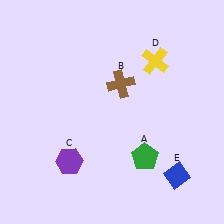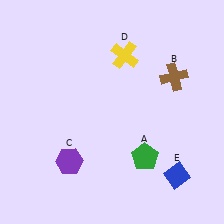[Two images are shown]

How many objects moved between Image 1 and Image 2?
2 objects moved between the two images.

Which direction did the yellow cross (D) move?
The yellow cross (D) moved left.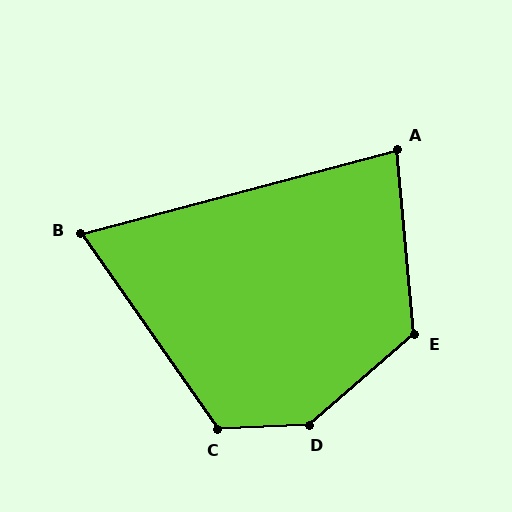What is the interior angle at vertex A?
Approximately 80 degrees (acute).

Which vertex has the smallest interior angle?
B, at approximately 70 degrees.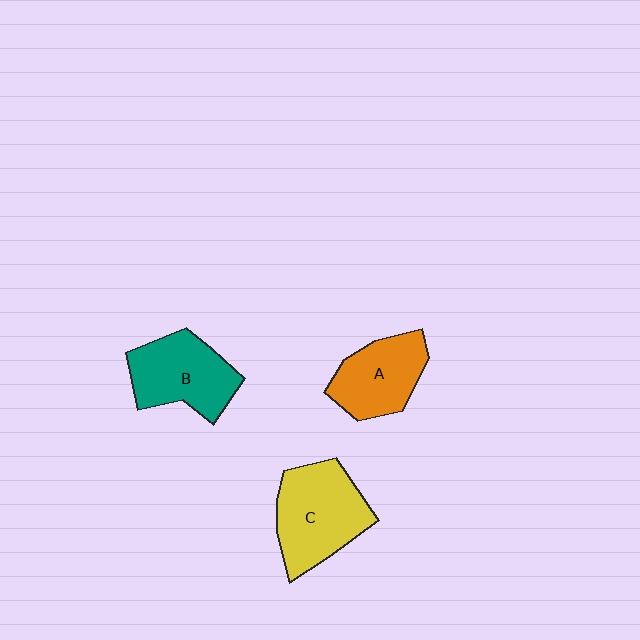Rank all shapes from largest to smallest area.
From largest to smallest: C (yellow), B (teal), A (orange).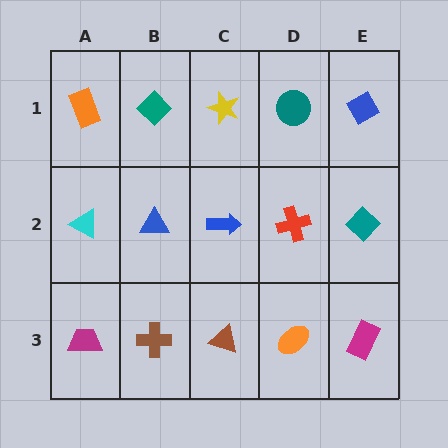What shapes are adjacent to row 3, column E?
A teal diamond (row 2, column E), an orange ellipse (row 3, column D).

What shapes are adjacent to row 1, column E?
A teal diamond (row 2, column E), a teal circle (row 1, column D).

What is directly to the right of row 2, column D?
A teal diamond.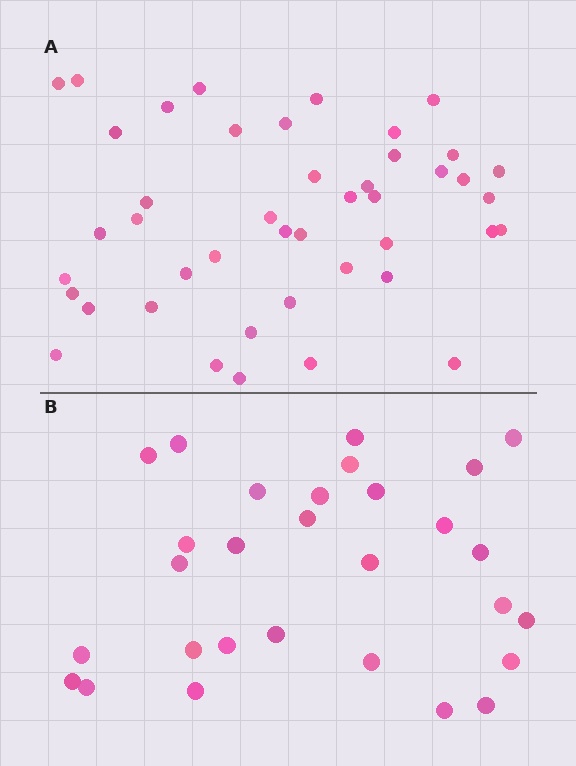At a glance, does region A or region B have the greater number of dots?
Region A (the top region) has more dots.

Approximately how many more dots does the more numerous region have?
Region A has approximately 15 more dots than region B.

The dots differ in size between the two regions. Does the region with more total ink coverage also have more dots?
No. Region B has more total ink coverage because its dots are larger, but region A actually contains more individual dots. Total area can be misleading — the number of items is what matters here.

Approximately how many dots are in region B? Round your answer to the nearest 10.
About 30 dots. (The exact count is 29, which rounds to 30.)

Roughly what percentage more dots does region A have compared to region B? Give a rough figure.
About 50% more.